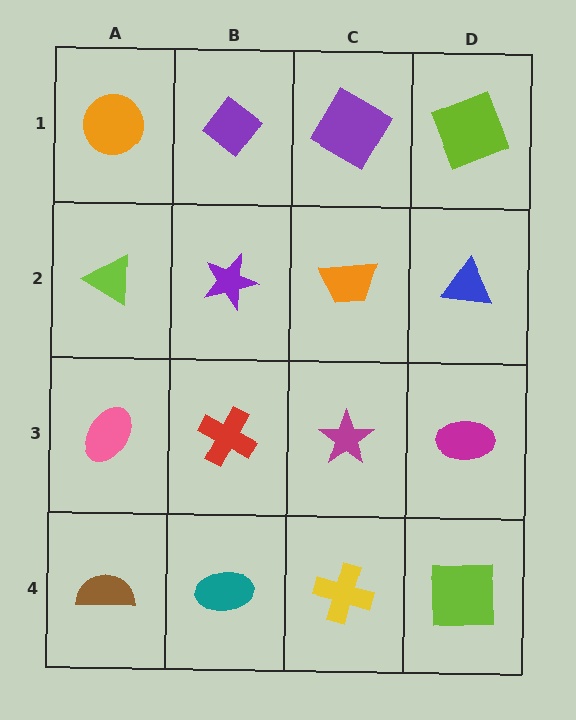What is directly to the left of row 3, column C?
A red cross.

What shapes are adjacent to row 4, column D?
A magenta ellipse (row 3, column D), a yellow cross (row 4, column C).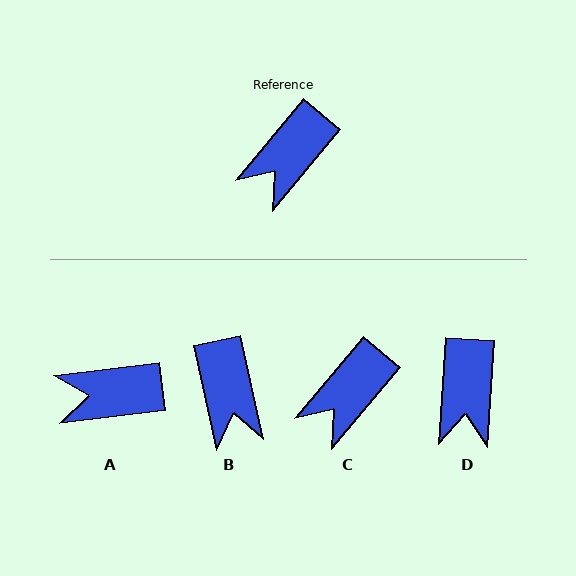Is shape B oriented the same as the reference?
No, it is off by about 52 degrees.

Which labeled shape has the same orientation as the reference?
C.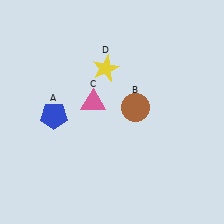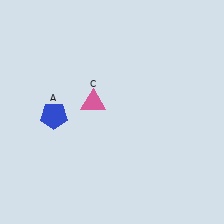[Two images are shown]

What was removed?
The yellow star (D), the brown circle (B) were removed in Image 2.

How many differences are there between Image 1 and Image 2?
There are 2 differences between the two images.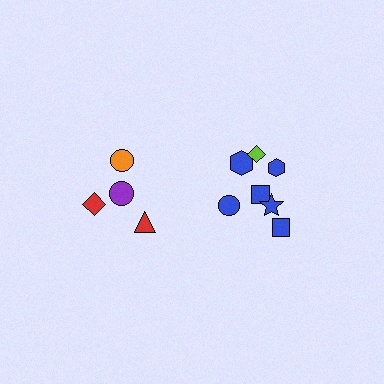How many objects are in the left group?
There are 4 objects.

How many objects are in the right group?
There are 7 objects.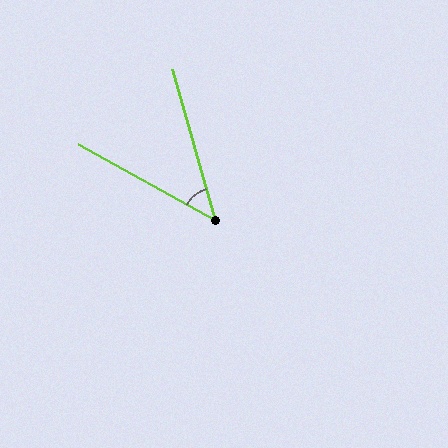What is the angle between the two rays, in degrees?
Approximately 45 degrees.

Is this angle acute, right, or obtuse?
It is acute.